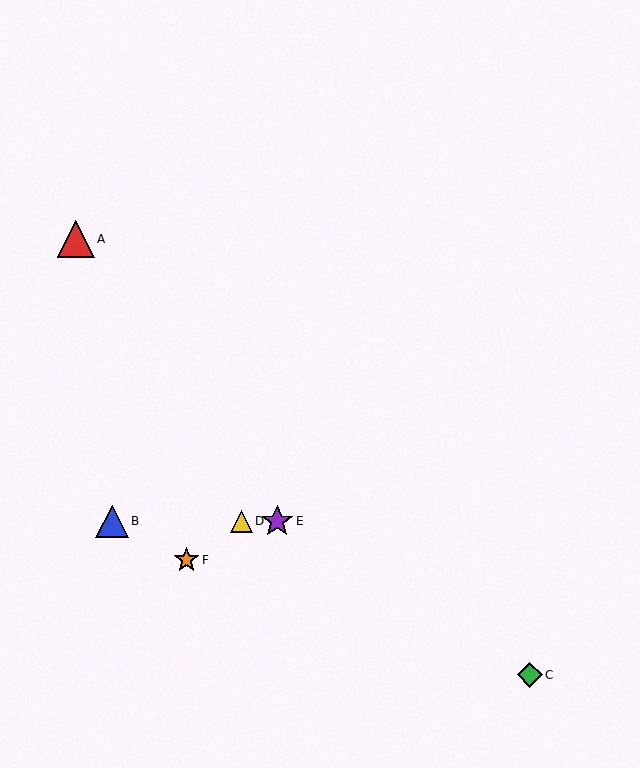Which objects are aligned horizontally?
Objects B, D, E are aligned horizontally.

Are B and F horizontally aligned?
No, B is at y≈521 and F is at y≈560.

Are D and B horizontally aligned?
Yes, both are at y≈521.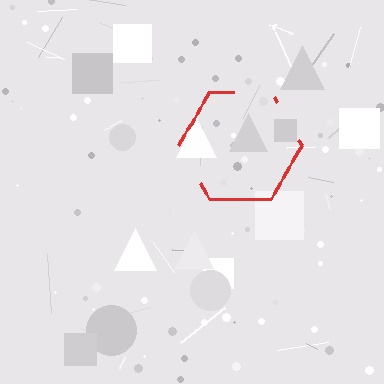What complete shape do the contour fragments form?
The contour fragments form a hexagon.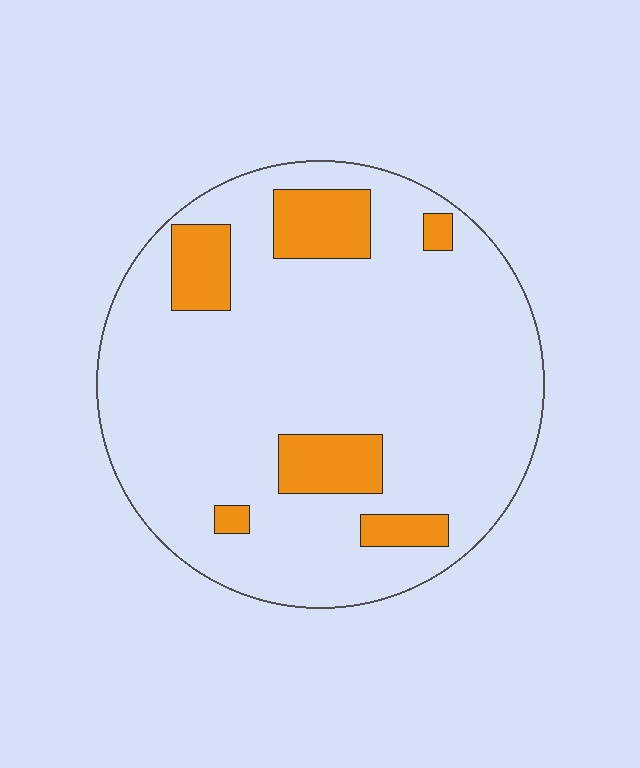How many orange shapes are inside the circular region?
6.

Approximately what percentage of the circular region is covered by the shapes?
Approximately 15%.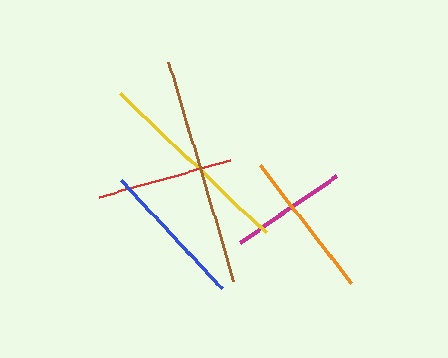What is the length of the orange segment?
The orange segment is approximately 149 pixels long.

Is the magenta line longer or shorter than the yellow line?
The yellow line is longer than the magenta line.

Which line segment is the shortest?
The magenta line is the shortest at approximately 117 pixels.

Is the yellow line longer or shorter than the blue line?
The yellow line is longer than the blue line.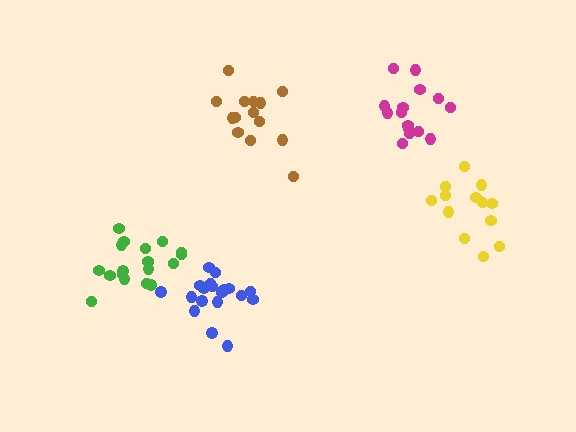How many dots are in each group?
Group 1: 19 dots, Group 2: 14 dots, Group 3: 18 dots, Group 4: 13 dots, Group 5: 15 dots (79 total).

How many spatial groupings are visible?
There are 5 spatial groupings.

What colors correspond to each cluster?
The clusters are colored: blue, brown, green, yellow, magenta.